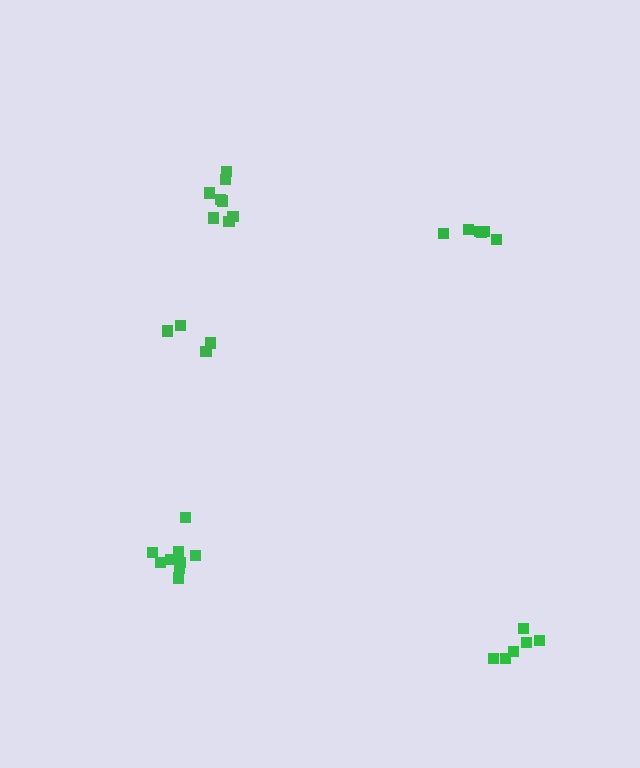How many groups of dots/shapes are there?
There are 5 groups.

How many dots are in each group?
Group 1: 10 dots, Group 2: 5 dots, Group 3: 6 dots, Group 4: 8 dots, Group 5: 6 dots (35 total).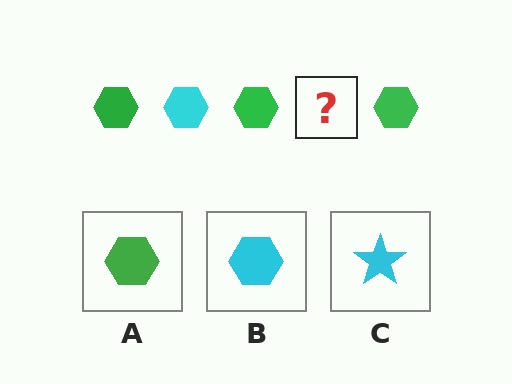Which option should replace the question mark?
Option B.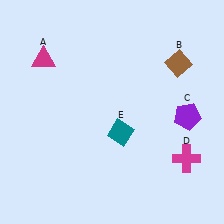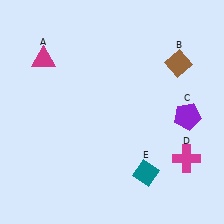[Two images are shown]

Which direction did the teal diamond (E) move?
The teal diamond (E) moved down.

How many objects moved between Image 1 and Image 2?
1 object moved between the two images.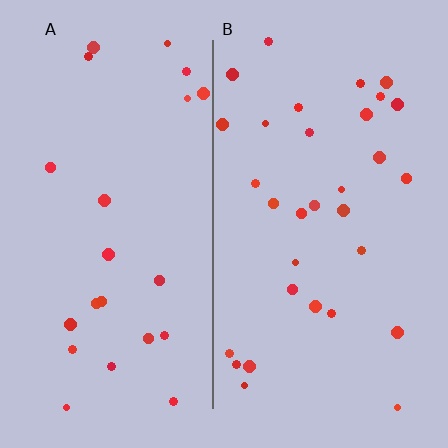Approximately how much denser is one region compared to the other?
Approximately 1.4× — region B over region A.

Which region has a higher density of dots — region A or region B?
B (the right).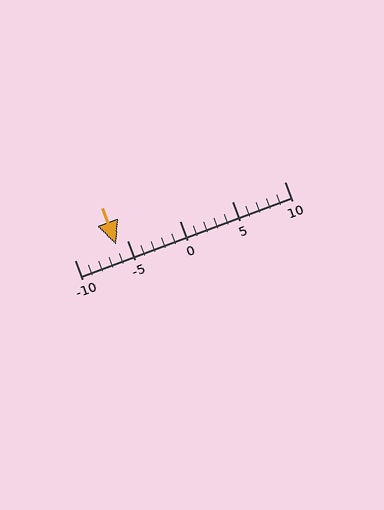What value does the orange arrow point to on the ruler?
The orange arrow points to approximately -6.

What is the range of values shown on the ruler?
The ruler shows values from -10 to 10.